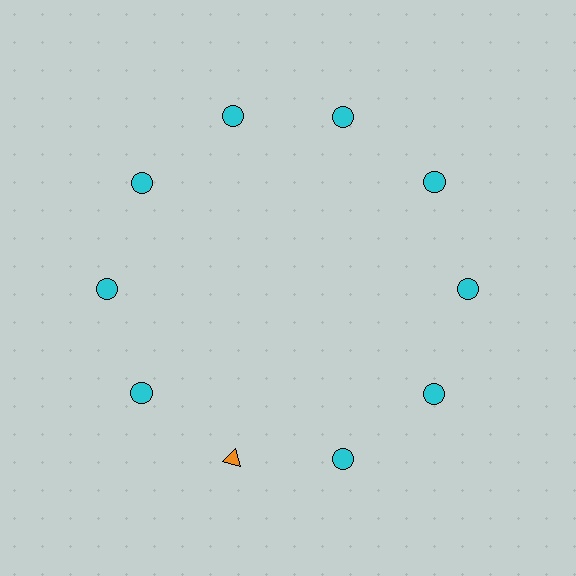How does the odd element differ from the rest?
It differs in both color (orange instead of cyan) and shape (triangle instead of circle).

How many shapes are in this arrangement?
There are 10 shapes arranged in a ring pattern.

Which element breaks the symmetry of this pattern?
The orange triangle at roughly the 7 o'clock position breaks the symmetry. All other shapes are cyan circles.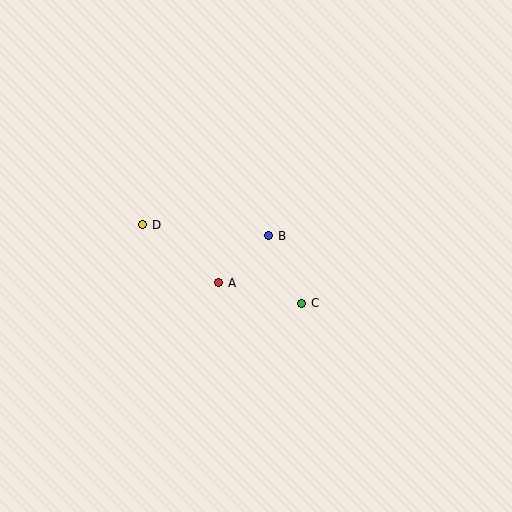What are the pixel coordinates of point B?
Point B is at (269, 236).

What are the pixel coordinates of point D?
Point D is at (142, 225).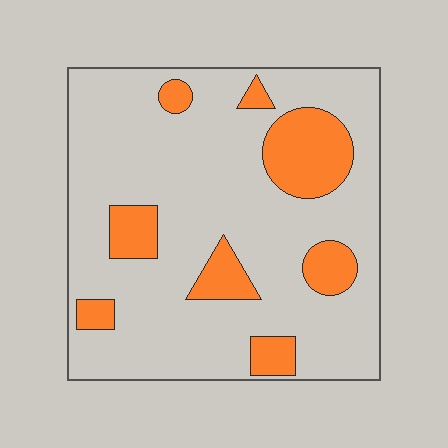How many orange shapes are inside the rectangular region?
8.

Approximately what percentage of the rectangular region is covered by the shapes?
Approximately 20%.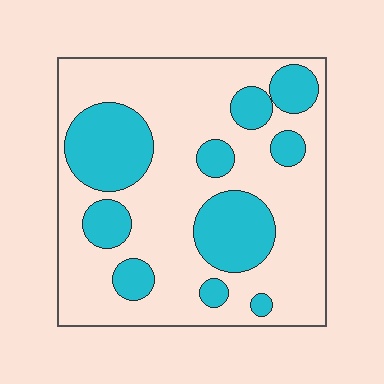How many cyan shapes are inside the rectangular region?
10.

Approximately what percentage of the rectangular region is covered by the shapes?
Approximately 30%.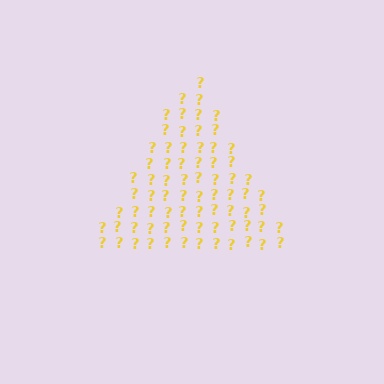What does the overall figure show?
The overall figure shows a triangle.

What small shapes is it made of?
It is made of small question marks.